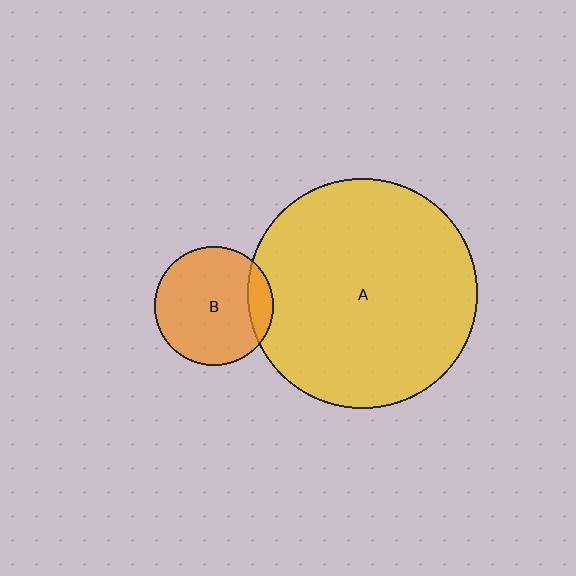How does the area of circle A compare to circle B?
Approximately 3.8 times.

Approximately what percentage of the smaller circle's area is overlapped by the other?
Approximately 15%.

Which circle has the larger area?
Circle A (yellow).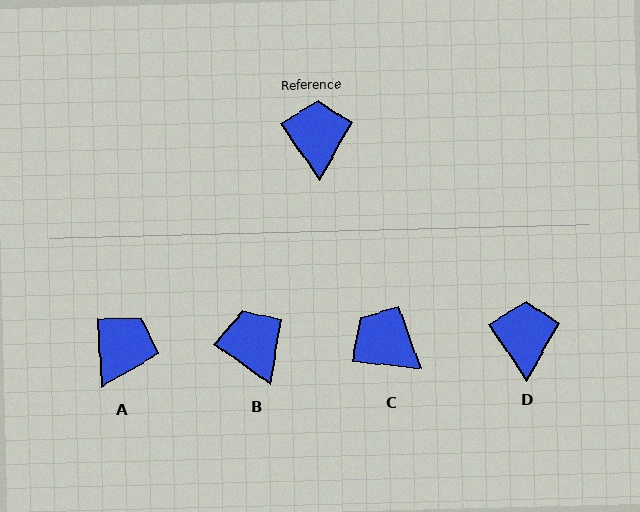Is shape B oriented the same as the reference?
No, it is off by about 20 degrees.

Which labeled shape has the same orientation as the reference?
D.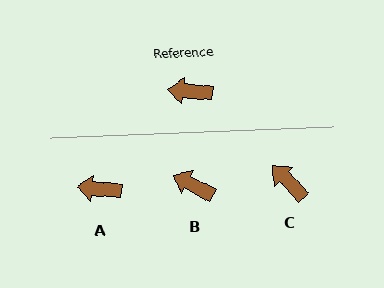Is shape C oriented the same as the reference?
No, it is off by about 40 degrees.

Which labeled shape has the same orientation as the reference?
A.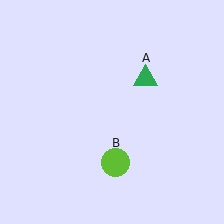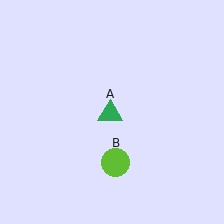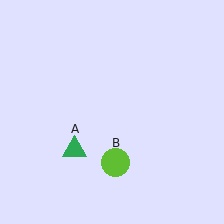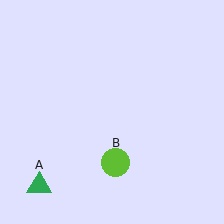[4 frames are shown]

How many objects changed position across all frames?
1 object changed position: green triangle (object A).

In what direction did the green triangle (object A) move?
The green triangle (object A) moved down and to the left.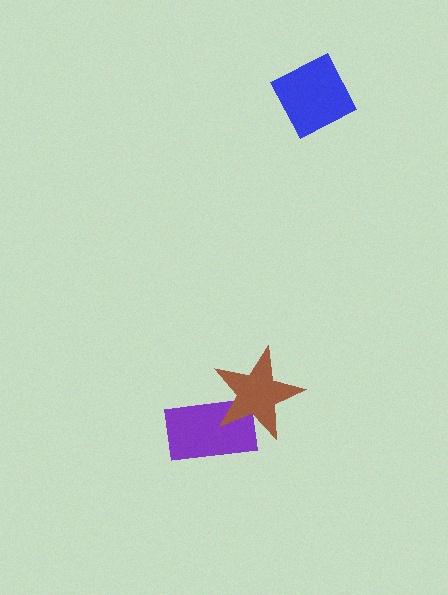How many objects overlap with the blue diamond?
0 objects overlap with the blue diamond.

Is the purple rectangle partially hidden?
Yes, it is partially covered by another shape.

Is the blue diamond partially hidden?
No, no other shape covers it.